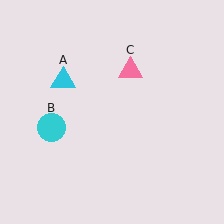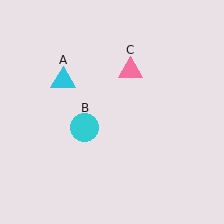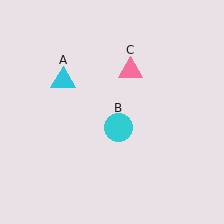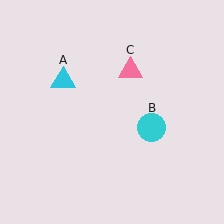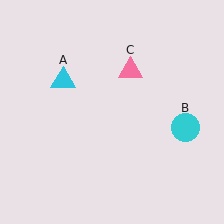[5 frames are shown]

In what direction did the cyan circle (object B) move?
The cyan circle (object B) moved right.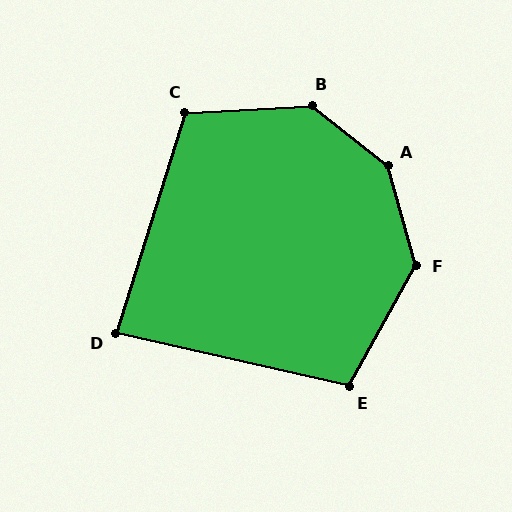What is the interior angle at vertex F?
Approximately 136 degrees (obtuse).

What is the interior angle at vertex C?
Approximately 110 degrees (obtuse).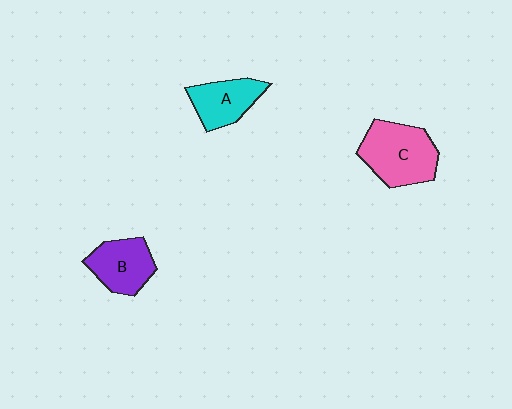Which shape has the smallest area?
Shape A (cyan).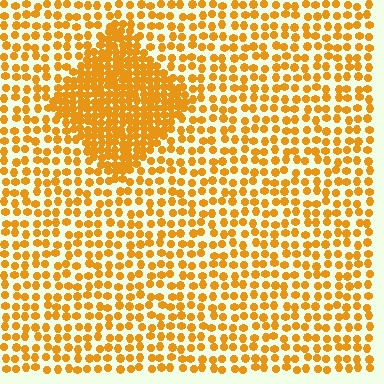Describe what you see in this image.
The image contains small orange elements arranged at two different densities. A diamond-shaped region is visible where the elements are more densely packed than the surrounding area.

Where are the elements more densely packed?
The elements are more densely packed inside the diamond boundary.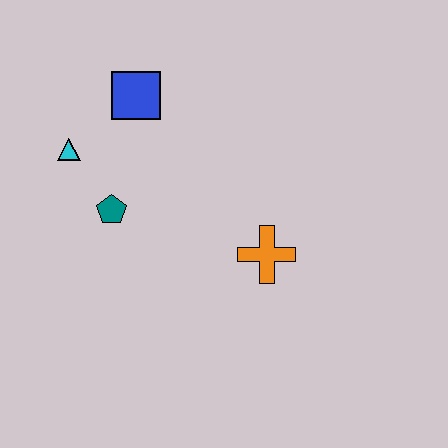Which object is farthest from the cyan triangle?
The orange cross is farthest from the cyan triangle.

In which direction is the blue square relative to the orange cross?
The blue square is above the orange cross.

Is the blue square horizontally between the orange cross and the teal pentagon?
Yes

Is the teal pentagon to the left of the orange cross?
Yes